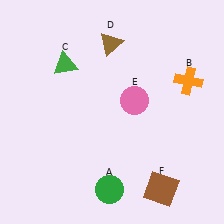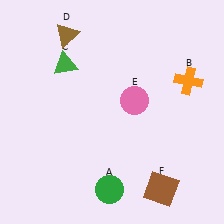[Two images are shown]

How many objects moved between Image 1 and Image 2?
1 object moved between the two images.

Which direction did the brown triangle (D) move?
The brown triangle (D) moved left.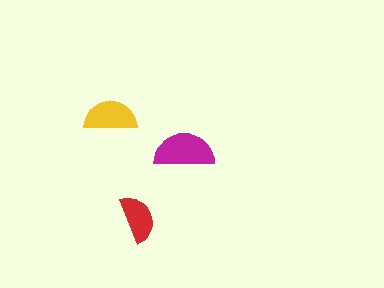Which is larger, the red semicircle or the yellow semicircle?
The yellow one.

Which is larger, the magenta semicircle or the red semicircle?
The magenta one.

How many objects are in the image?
There are 3 objects in the image.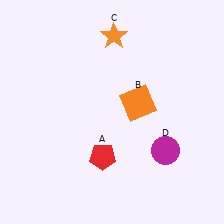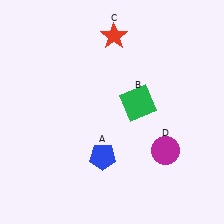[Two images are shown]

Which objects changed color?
A changed from red to blue. B changed from orange to green. C changed from orange to red.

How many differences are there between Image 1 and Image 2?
There are 3 differences between the two images.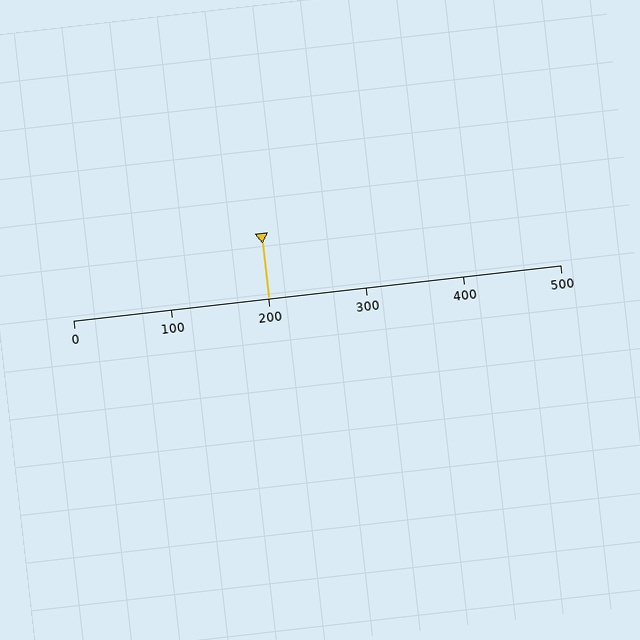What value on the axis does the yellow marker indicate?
The marker indicates approximately 200.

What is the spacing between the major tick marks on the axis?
The major ticks are spaced 100 apart.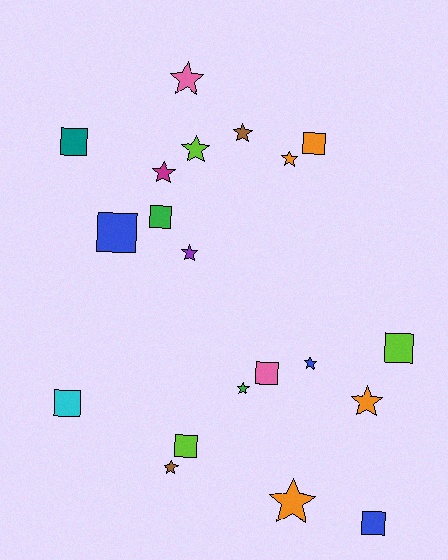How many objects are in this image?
There are 20 objects.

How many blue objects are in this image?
There are 3 blue objects.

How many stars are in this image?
There are 11 stars.